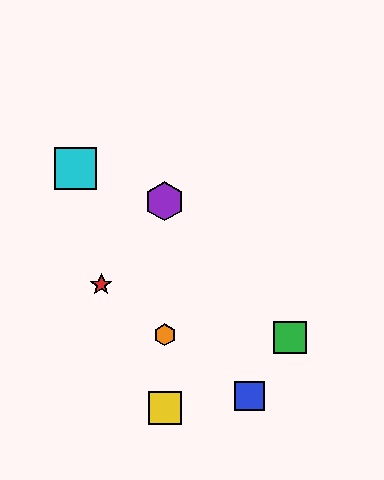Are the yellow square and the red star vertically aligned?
No, the yellow square is at x≈165 and the red star is at x≈101.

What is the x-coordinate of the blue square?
The blue square is at x≈249.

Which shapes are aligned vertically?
The yellow square, the purple hexagon, the orange hexagon are aligned vertically.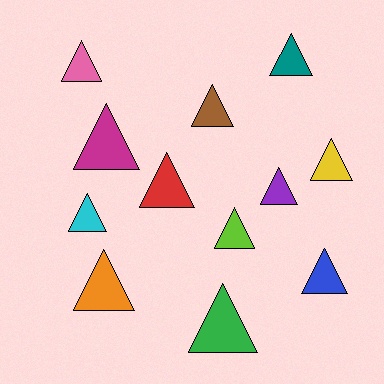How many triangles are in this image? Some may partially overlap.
There are 12 triangles.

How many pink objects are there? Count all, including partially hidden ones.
There is 1 pink object.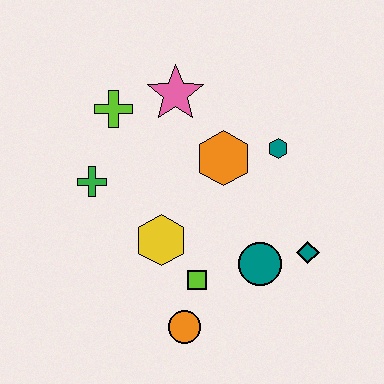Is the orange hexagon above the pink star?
No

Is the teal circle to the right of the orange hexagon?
Yes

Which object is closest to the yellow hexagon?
The lime square is closest to the yellow hexagon.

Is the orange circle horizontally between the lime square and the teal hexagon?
No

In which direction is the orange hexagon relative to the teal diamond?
The orange hexagon is above the teal diamond.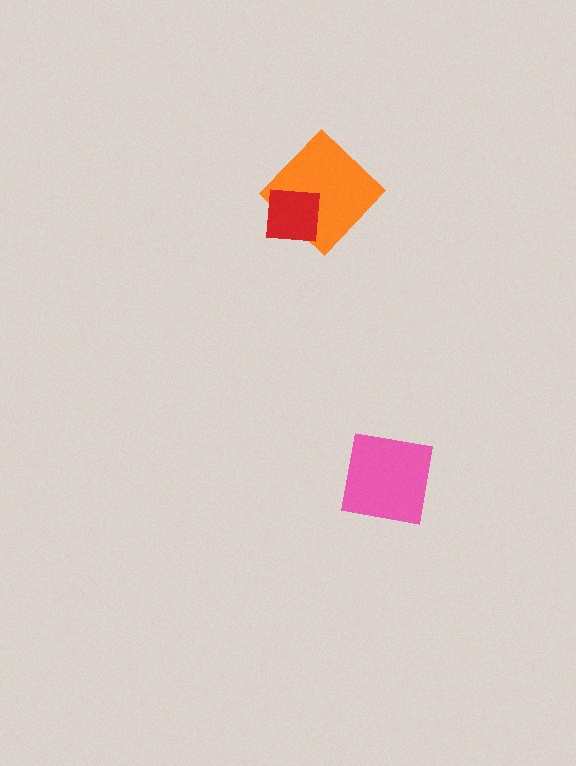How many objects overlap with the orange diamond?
1 object overlaps with the orange diamond.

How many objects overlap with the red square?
1 object overlaps with the red square.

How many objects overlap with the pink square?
0 objects overlap with the pink square.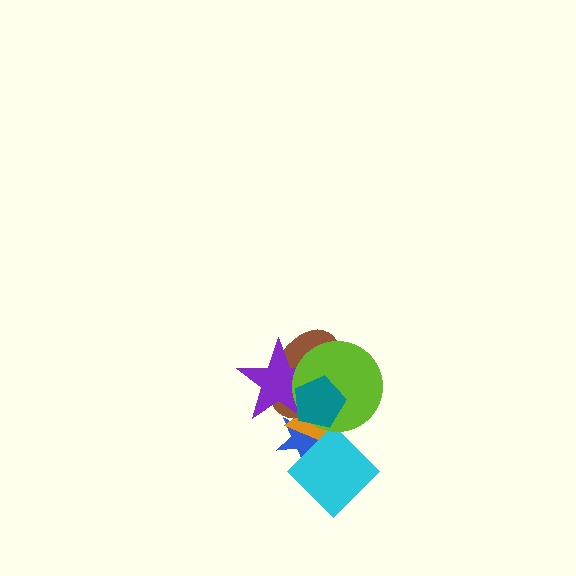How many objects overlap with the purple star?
5 objects overlap with the purple star.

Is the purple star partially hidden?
Yes, it is partially covered by another shape.